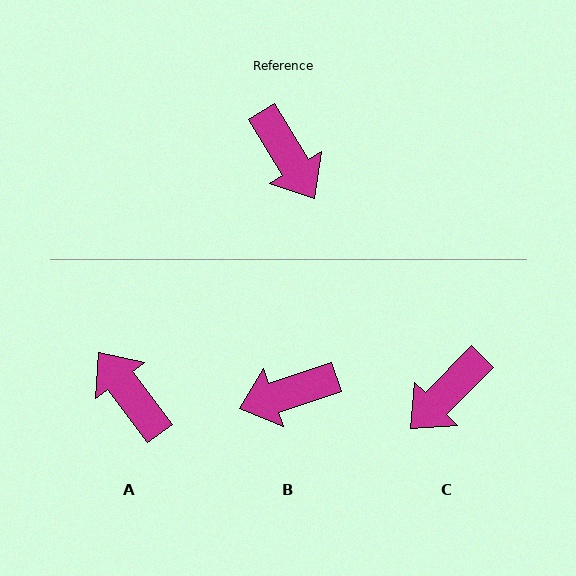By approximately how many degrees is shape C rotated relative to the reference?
Approximately 76 degrees clockwise.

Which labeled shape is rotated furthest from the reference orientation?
A, about 174 degrees away.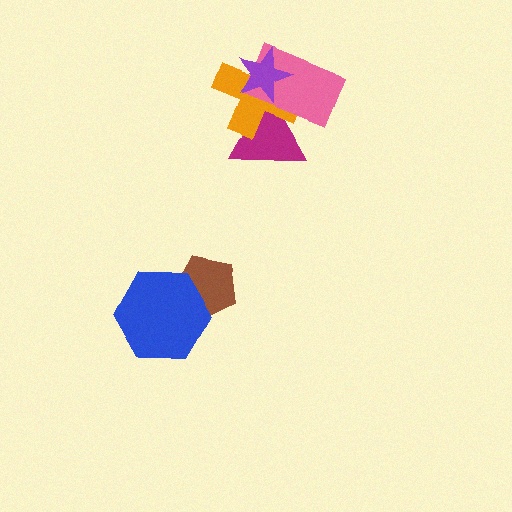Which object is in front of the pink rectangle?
The purple star is in front of the pink rectangle.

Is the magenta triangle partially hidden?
Yes, it is partially covered by another shape.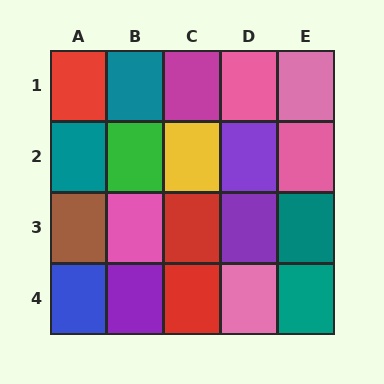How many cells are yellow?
1 cell is yellow.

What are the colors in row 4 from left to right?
Blue, purple, red, pink, teal.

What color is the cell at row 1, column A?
Red.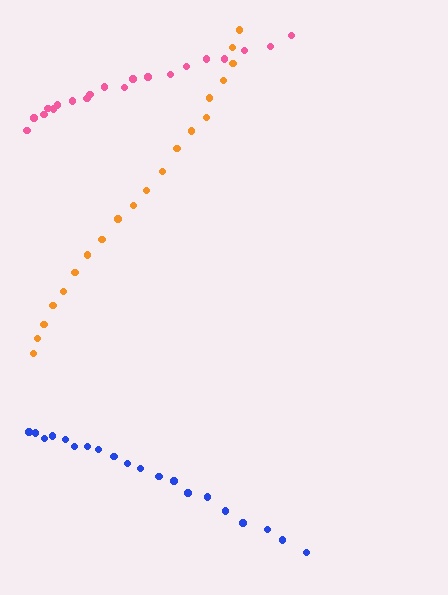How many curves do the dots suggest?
There are 3 distinct paths.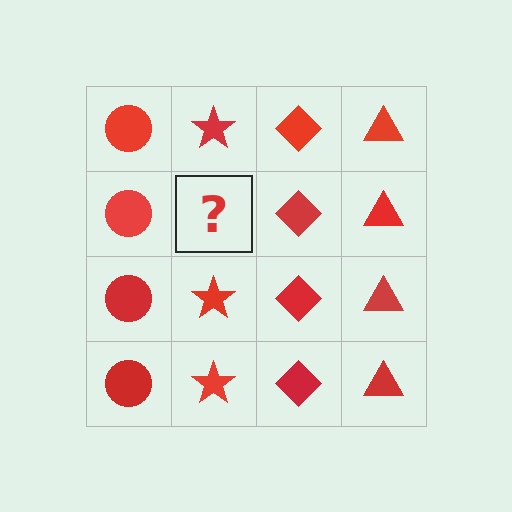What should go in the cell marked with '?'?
The missing cell should contain a red star.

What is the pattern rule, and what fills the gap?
The rule is that each column has a consistent shape. The gap should be filled with a red star.